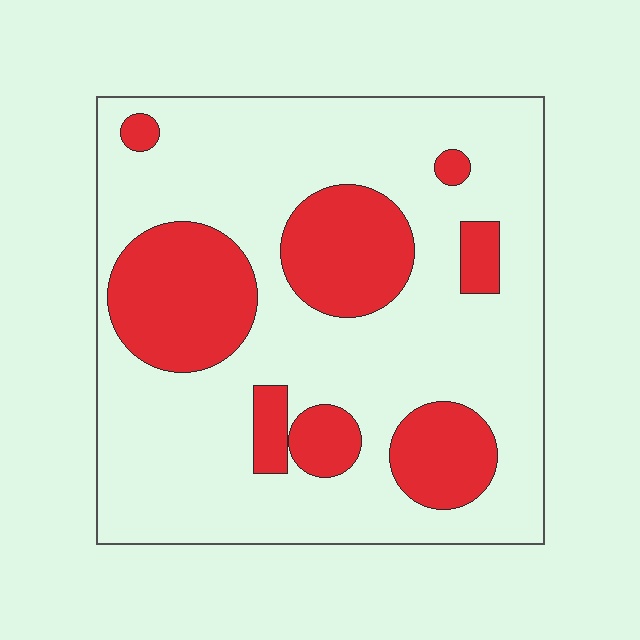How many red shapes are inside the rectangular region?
8.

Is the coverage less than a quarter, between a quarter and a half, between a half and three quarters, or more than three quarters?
Between a quarter and a half.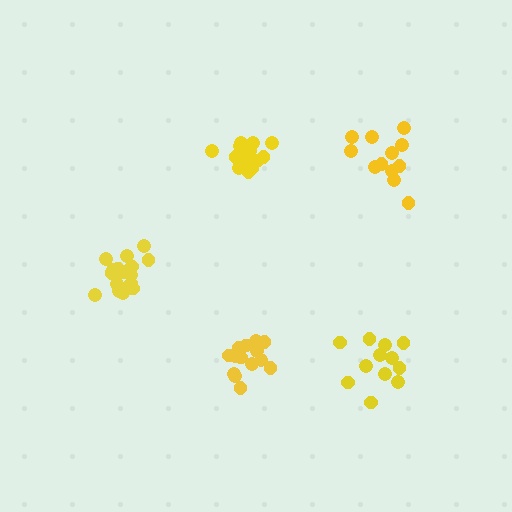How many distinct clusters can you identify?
There are 5 distinct clusters.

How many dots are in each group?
Group 1: 15 dots, Group 2: 17 dots, Group 3: 12 dots, Group 4: 16 dots, Group 5: 12 dots (72 total).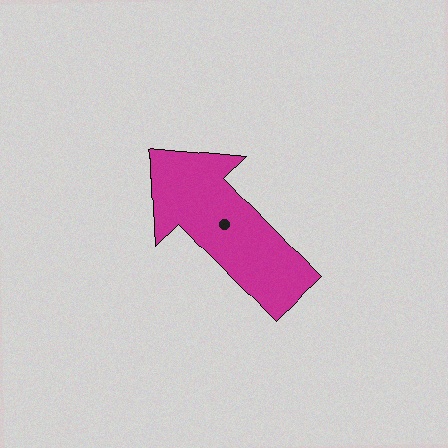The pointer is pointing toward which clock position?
Roughly 11 o'clock.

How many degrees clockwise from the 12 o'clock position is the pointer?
Approximately 316 degrees.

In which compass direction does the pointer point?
Northwest.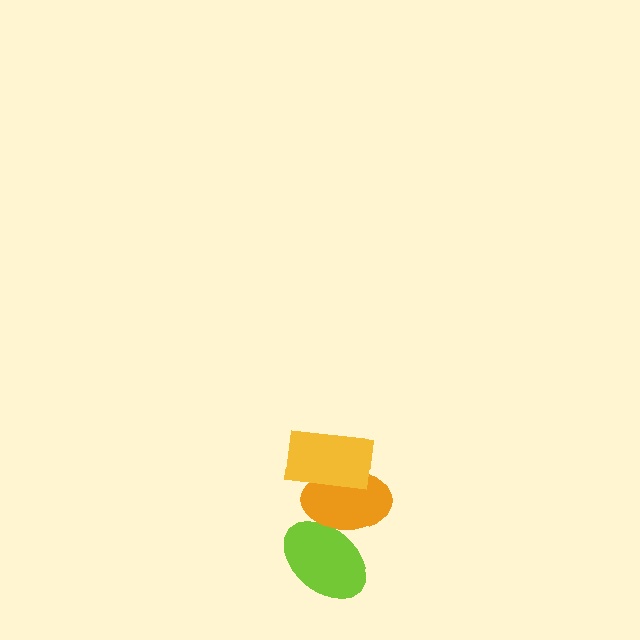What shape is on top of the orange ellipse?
The yellow rectangle is on top of the orange ellipse.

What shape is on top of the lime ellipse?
The orange ellipse is on top of the lime ellipse.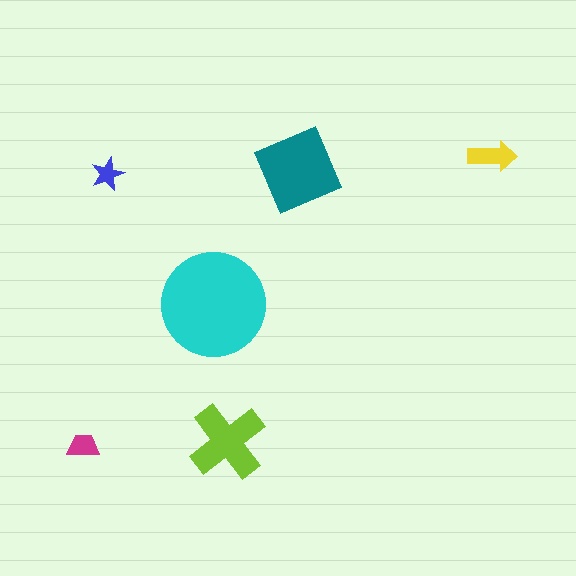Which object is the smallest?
The blue star.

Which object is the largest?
The cyan circle.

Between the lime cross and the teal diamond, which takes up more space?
The teal diamond.